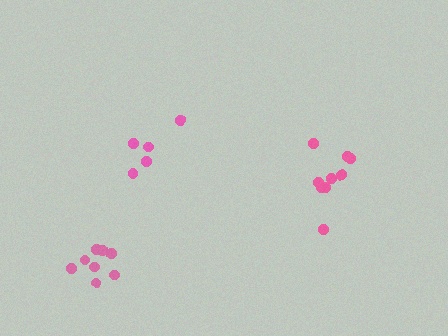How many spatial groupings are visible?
There are 3 spatial groupings.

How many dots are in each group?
Group 1: 5 dots, Group 2: 8 dots, Group 3: 9 dots (22 total).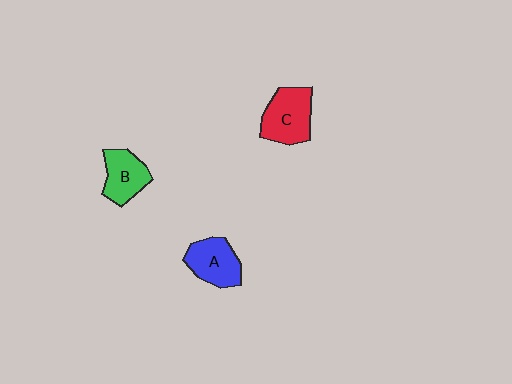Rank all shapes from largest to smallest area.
From largest to smallest: C (red), A (blue), B (green).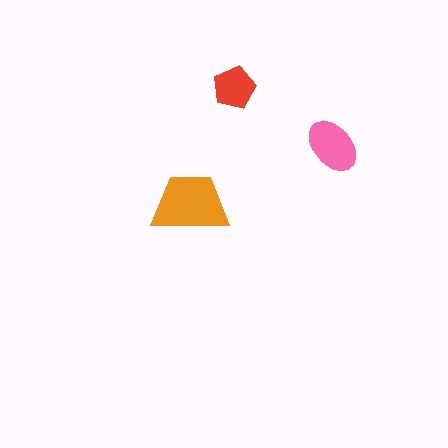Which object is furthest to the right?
The pink ellipse is rightmost.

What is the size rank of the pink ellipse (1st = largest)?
2nd.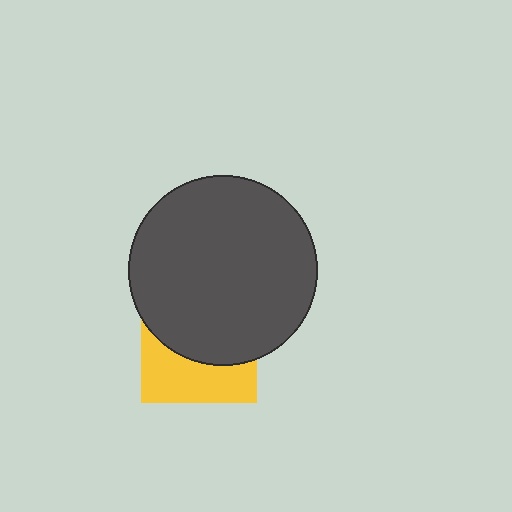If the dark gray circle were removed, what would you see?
You would see the complete yellow square.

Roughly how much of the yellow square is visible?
A small part of it is visible (roughly 41%).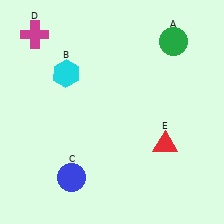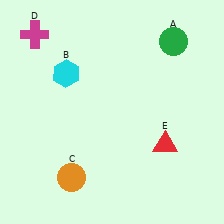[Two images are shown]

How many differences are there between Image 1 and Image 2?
There is 1 difference between the two images.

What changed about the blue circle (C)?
In Image 1, C is blue. In Image 2, it changed to orange.